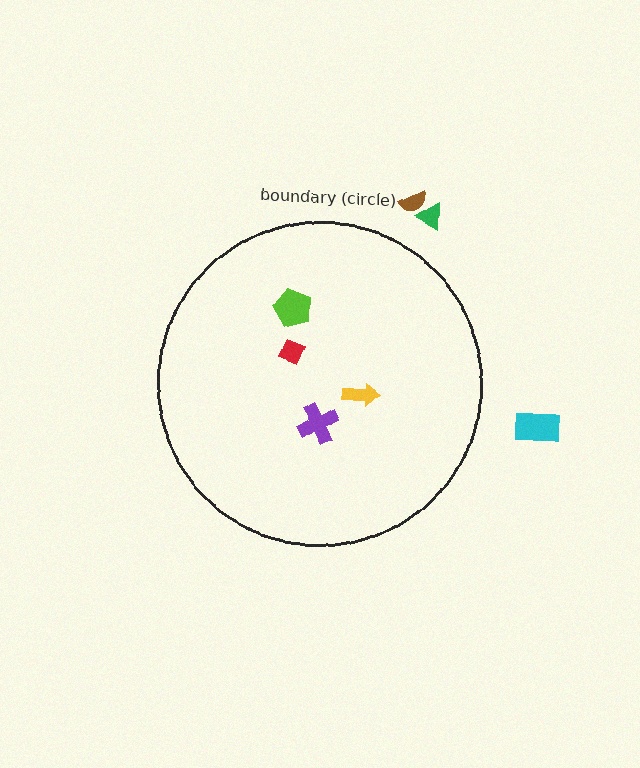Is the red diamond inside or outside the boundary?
Inside.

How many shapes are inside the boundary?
4 inside, 3 outside.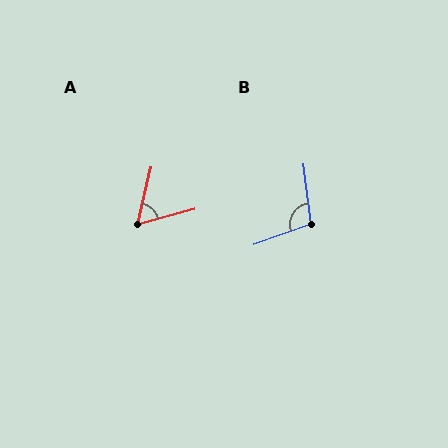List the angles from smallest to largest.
A (62°), B (102°).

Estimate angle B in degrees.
Approximately 102 degrees.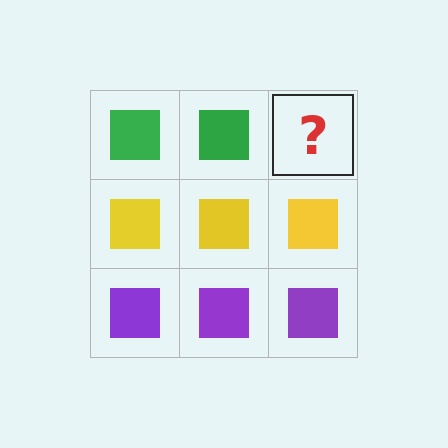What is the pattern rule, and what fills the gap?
The rule is that each row has a consistent color. The gap should be filled with a green square.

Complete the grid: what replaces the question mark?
The question mark should be replaced with a green square.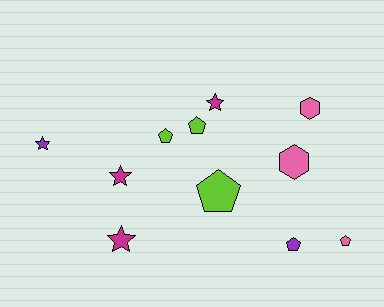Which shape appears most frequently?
Pentagon, with 5 objects.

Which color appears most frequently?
Magenta, with 3 objects.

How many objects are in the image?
There are 11 objects.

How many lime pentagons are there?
There are 3 lime pentagons.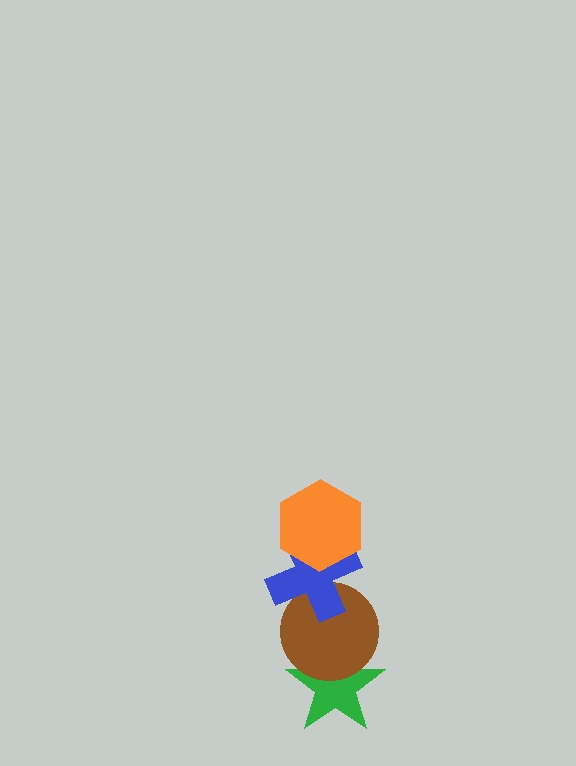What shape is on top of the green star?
The brown circle is on top of the green star.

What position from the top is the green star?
The green star is 4th from the top.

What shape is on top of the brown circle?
The blue cross is on top of the brown circle.